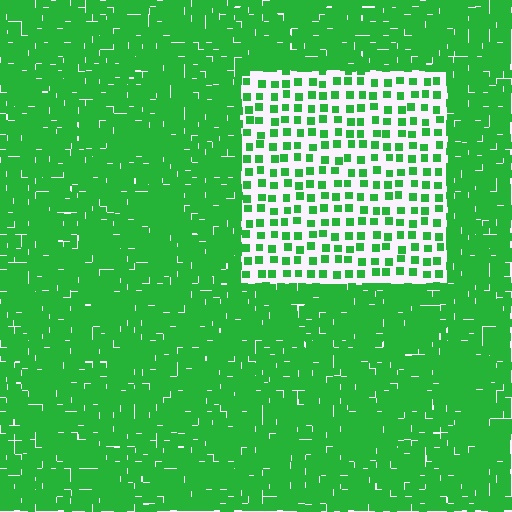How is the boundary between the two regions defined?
The boundary is defined by a change in element density (approximately 3.2x ratio). All elements are the same color, size, and shape.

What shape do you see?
I see a rectangle.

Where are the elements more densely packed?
The elements are more densely packed outside the rectangle boundary.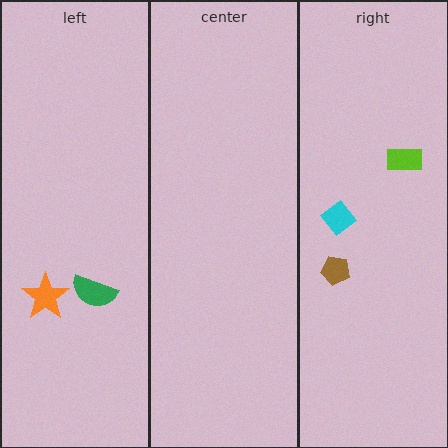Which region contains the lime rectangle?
The right region.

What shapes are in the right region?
The lime rectangle, the brown pentagon, the cyan diamond.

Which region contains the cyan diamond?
The right region.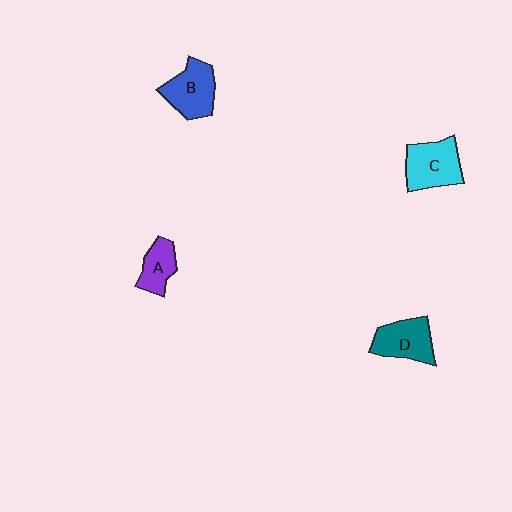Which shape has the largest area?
Shape C (cyan).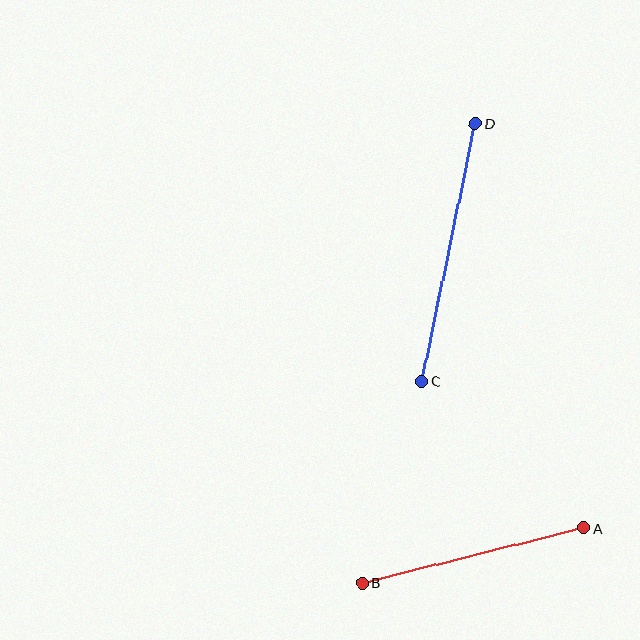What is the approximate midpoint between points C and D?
The midpoint is at approximately (449, 253) pixels.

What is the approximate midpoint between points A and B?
The midpoint is at approximately (473, 555) pixels.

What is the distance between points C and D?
The distance is approximately 263 pixels.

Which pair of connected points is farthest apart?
Points C and D are farthest apart.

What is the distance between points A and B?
The distance is approximately 229 pixels.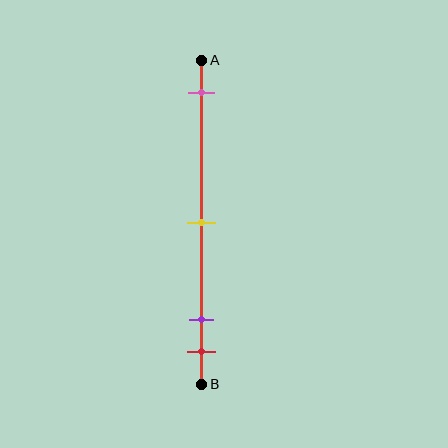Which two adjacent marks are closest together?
The purple and red marks are the closest adjacent pair.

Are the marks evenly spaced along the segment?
No, the marks are not evenly spaced.